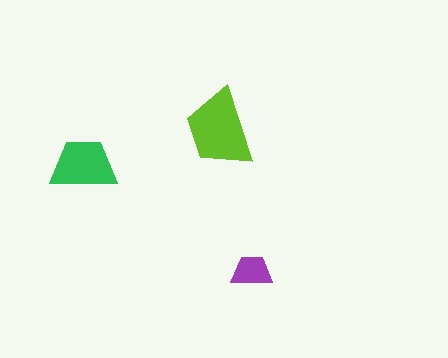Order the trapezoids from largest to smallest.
the lime one, the green one, the purple one.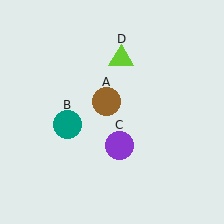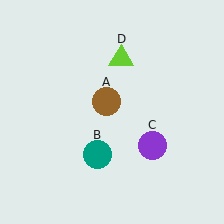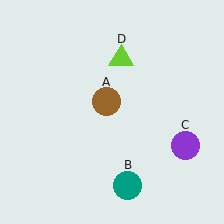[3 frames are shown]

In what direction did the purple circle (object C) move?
The purple circle (object C) moved right.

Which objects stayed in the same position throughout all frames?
Brown circle (object A) and lime triangle (object D) remained stationary.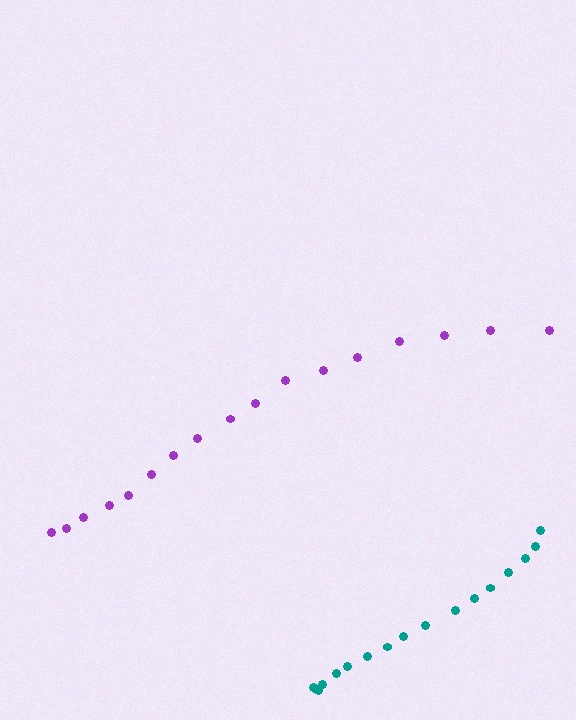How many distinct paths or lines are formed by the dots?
There are 2 distinct paths.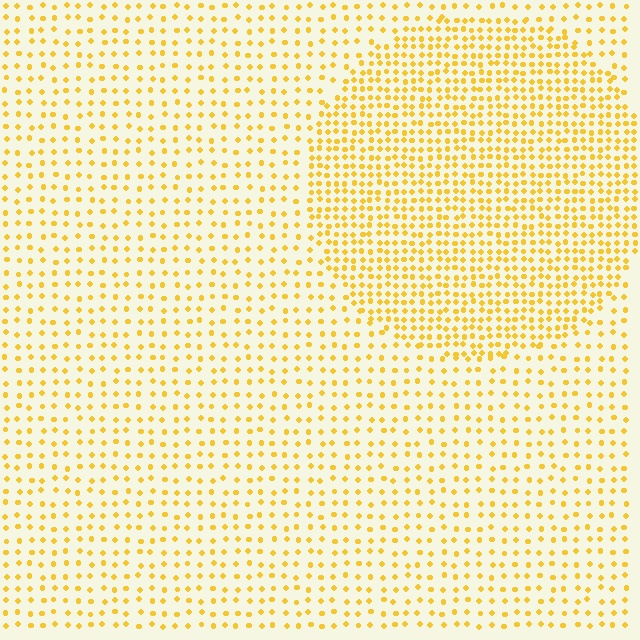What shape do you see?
I see a circle.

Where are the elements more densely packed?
The elements are more densely packed inside the circle boundary.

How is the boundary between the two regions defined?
The boundary is defined by a change in element density (approximately 2.0x ratio). All elements are the same color, size, and shape.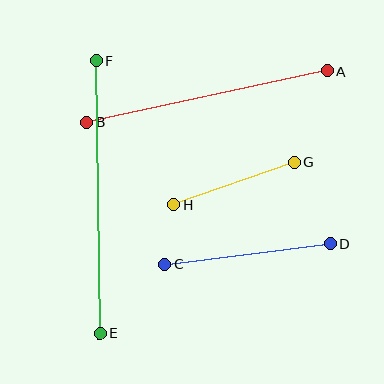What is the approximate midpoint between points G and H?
The midpoint is at approximately (234, 184) pixels.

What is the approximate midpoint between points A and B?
The midpoint is at approximately (207, 97) pixels.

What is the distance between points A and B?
The distance is approximately 246 pixels.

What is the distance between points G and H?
The distance is approximately 128 pixels.